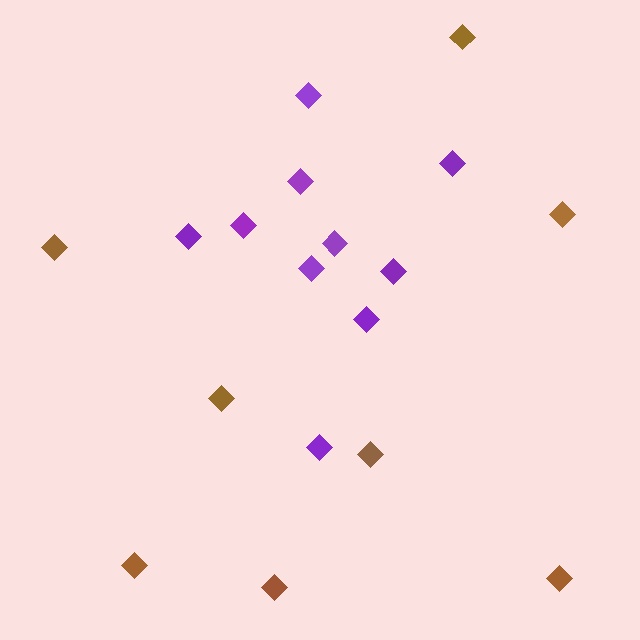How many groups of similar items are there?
There are 2 groups: one group of brown diamonds (8) and one group of purple diamonds (10).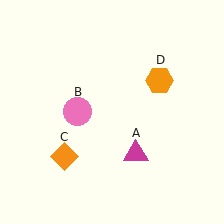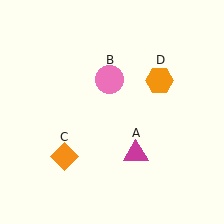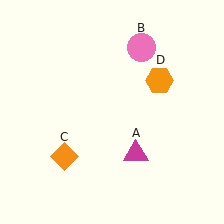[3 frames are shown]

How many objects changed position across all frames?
1 object changed position: pink circle (object B).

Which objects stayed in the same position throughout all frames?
Magenta triangle (object A) and orange diamond (object C) and orange hexagon (object D) remained stationary.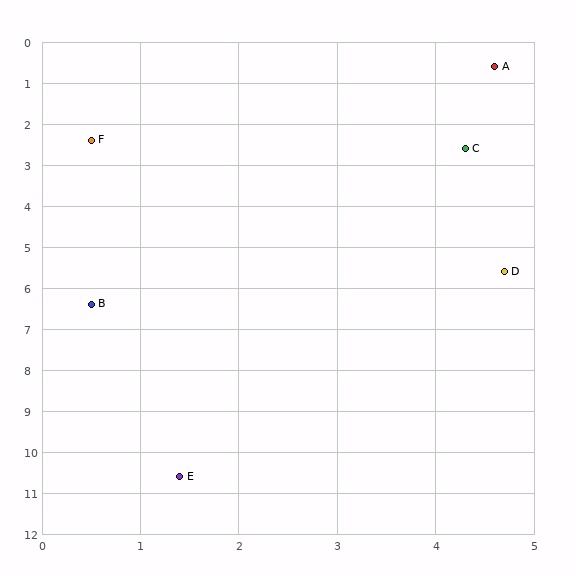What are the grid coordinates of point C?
Point C is at approximately (4.3, 2.6).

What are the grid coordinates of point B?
Point B is at approximately (0.5, 6.4).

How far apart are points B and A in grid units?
Points B and A are about 7.1 grid units apart.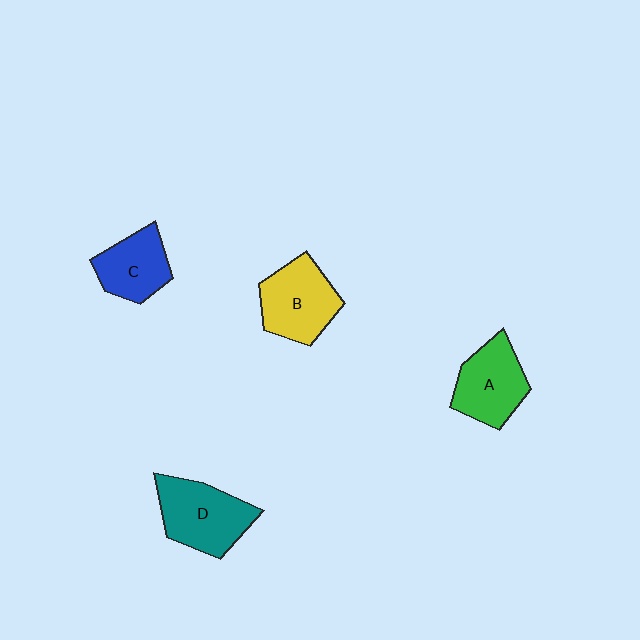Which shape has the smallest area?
Shape C (blue).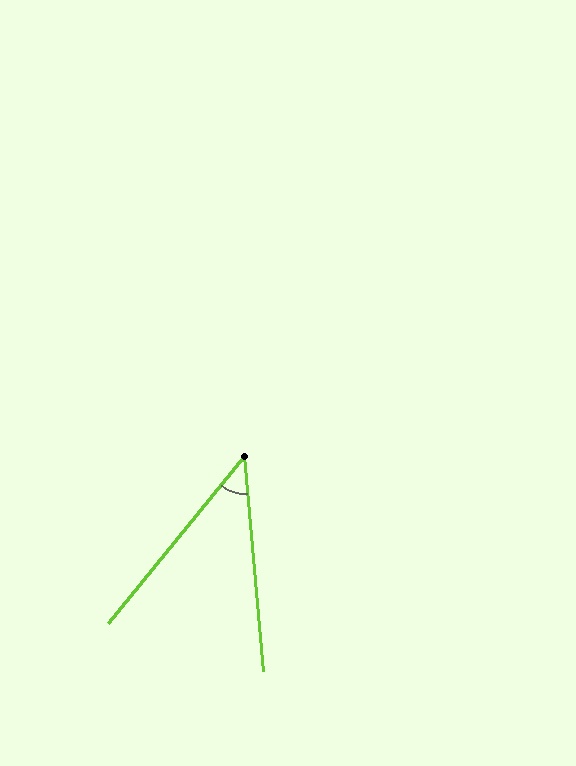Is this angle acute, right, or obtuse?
It is acute.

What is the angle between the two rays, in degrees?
Approximately 44 degrees.